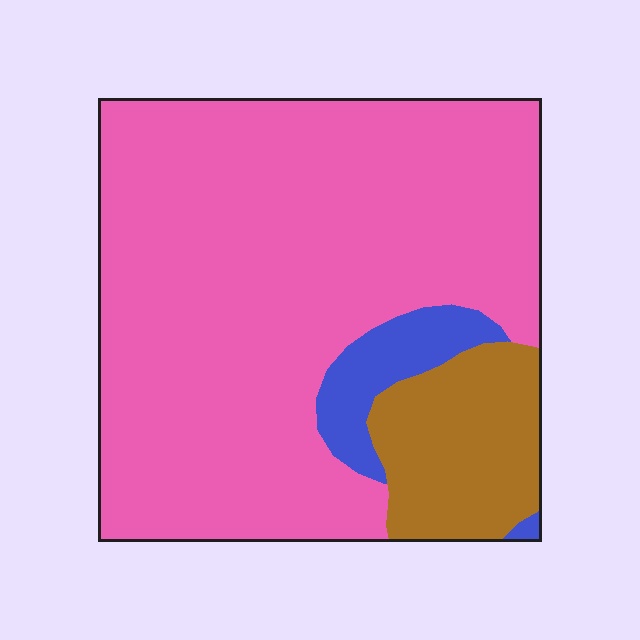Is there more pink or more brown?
Pink.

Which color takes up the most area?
Pink, at roughly 80%.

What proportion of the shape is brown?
Brown covers about 15% of the shape.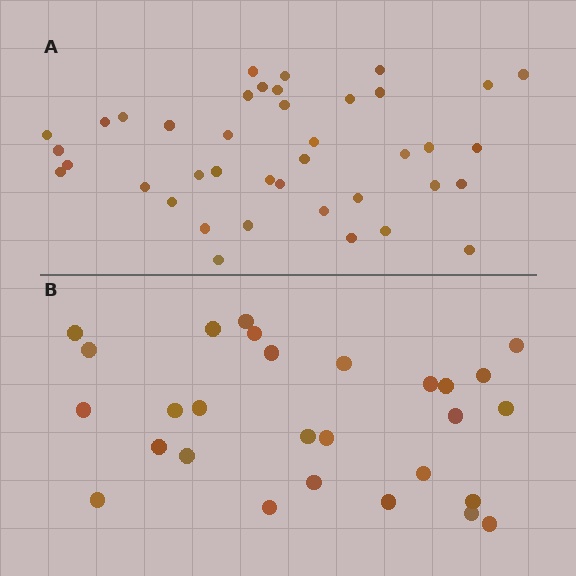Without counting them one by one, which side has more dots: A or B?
Region A (the top region) has more dots.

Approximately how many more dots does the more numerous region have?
Region A has roughly 12 or so more dots than region B.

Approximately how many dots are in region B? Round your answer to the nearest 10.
About 30 dots. (The exact count is 28, which rounds to 30.)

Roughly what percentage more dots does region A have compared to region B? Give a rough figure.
About 45% more.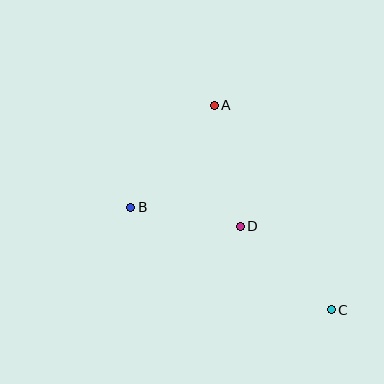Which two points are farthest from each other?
Points A and C are farthest from each other.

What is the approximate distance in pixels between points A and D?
The distance between A and D is approximately 124 pixels.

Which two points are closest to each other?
Points B and D are closest to each other.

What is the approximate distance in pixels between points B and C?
The distance between B and C is approximately 225 pixels.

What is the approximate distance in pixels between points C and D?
The distance between C and D is approximately 124 pixels.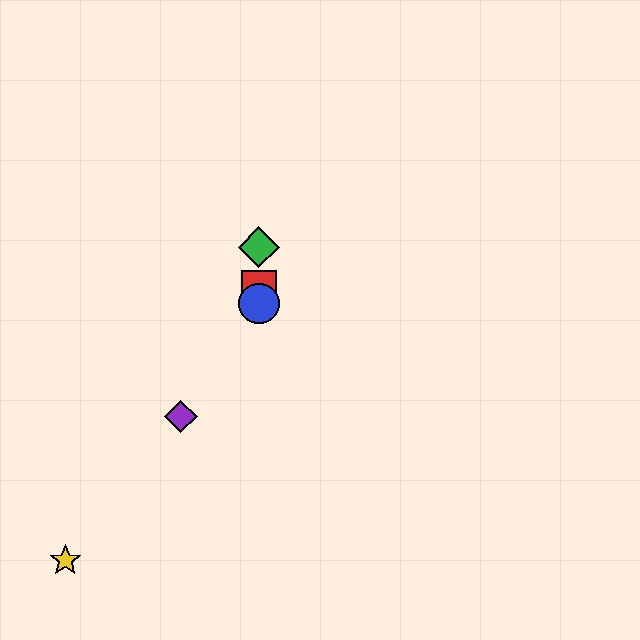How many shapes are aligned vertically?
3 shapes (the red square, the blue circle, the green diamond) are aligned vertically.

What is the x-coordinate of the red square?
The red square is at x≈259.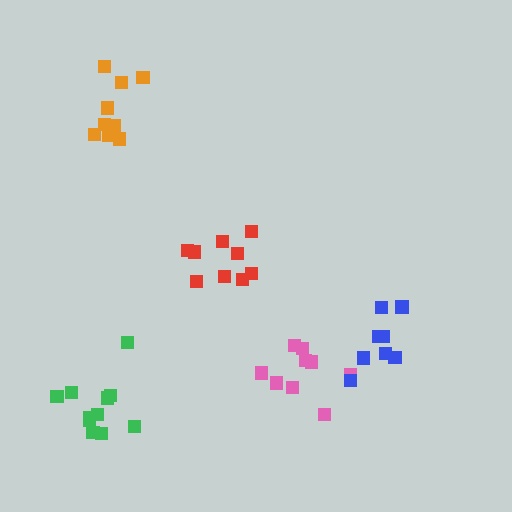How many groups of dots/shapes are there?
There are 5 groups.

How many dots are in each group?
Group 1: 9 dots, Group 2: 9 dots, Group 3: 9 dots, Group 4: 8 dots, Group 5: 11 dots (46 total).